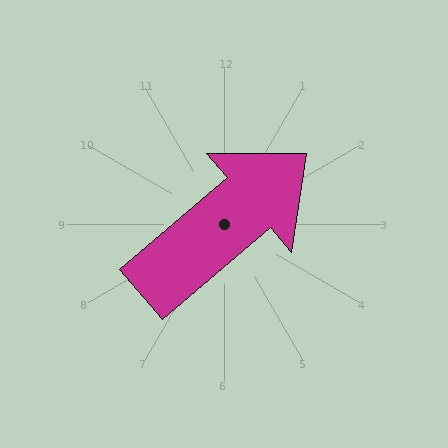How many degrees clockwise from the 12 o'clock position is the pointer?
Approximately 50 degrees.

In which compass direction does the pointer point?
Northeast.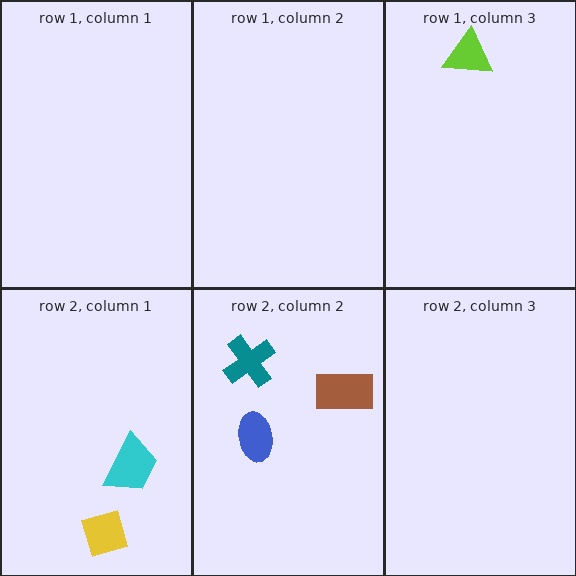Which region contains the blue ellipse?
The row 2, column 2 region.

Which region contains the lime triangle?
The row 1, column 3 region.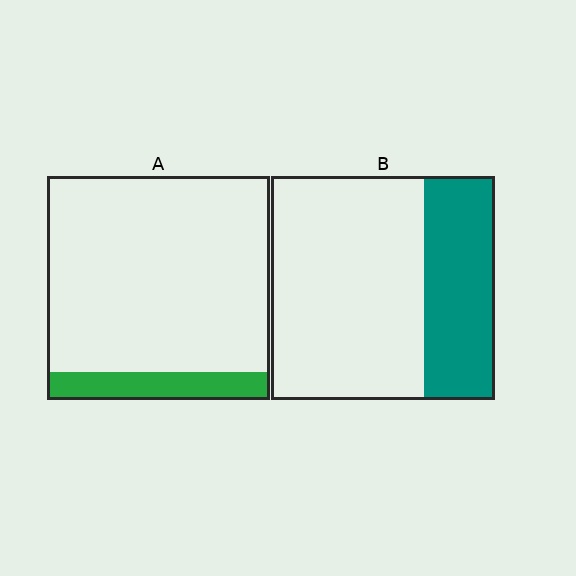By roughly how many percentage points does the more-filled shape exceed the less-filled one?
By roughly 20 percentage points (B over A).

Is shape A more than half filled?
No.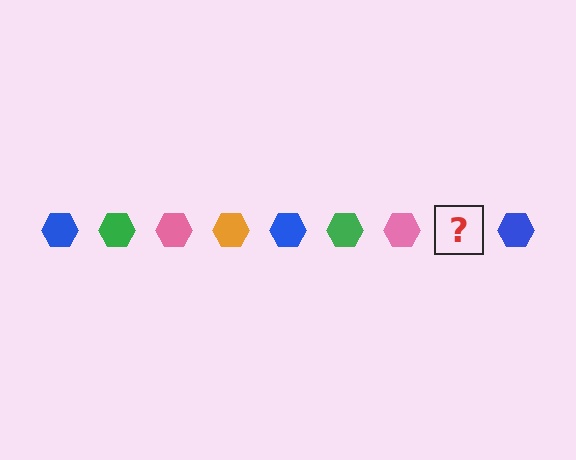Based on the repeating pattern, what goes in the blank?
The blank should be an orange hexagon.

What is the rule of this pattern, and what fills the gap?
The rule is that the pattern cycles through blue, green, pink, orange hexagons. The gap should be filled with an orange hexagon.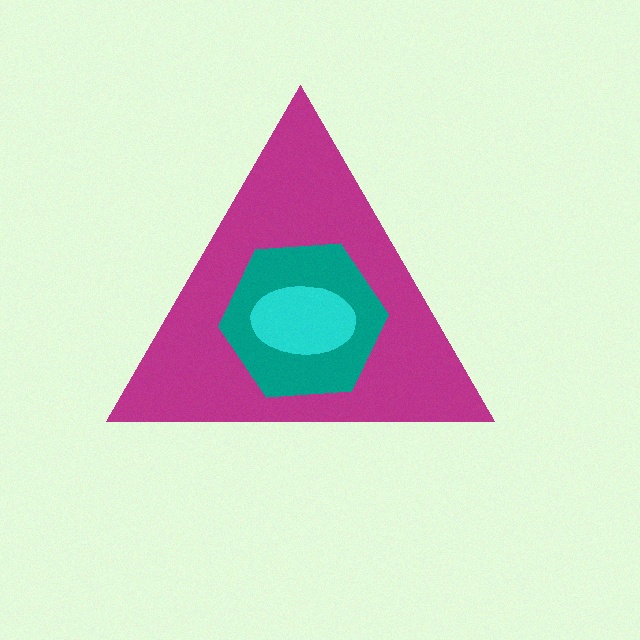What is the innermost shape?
The cyan ellipse.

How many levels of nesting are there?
3.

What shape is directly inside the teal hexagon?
The cyan ellipse.